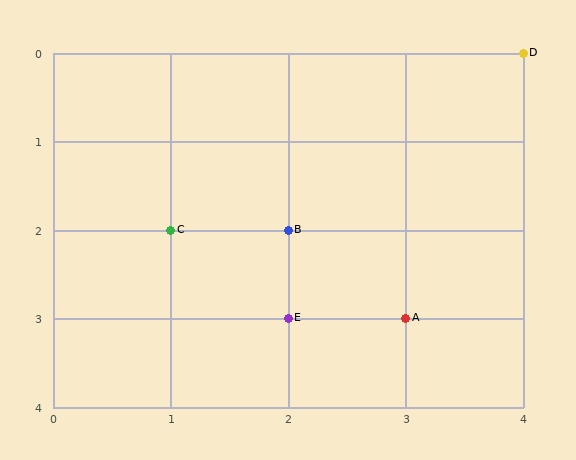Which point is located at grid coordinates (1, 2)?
Point C is at (1, 2).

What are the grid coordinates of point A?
Point A is at grid coordinates (3, 3).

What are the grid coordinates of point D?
Point D is at grid coordinates (4, 0).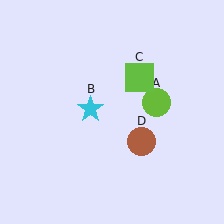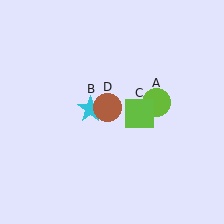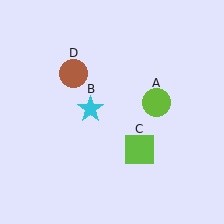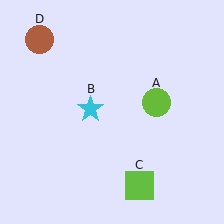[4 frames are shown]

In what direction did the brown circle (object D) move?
The brown circle (object D) moved up and to the left.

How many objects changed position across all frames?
2 objects changed position: lime square (object C), brown circle (object D).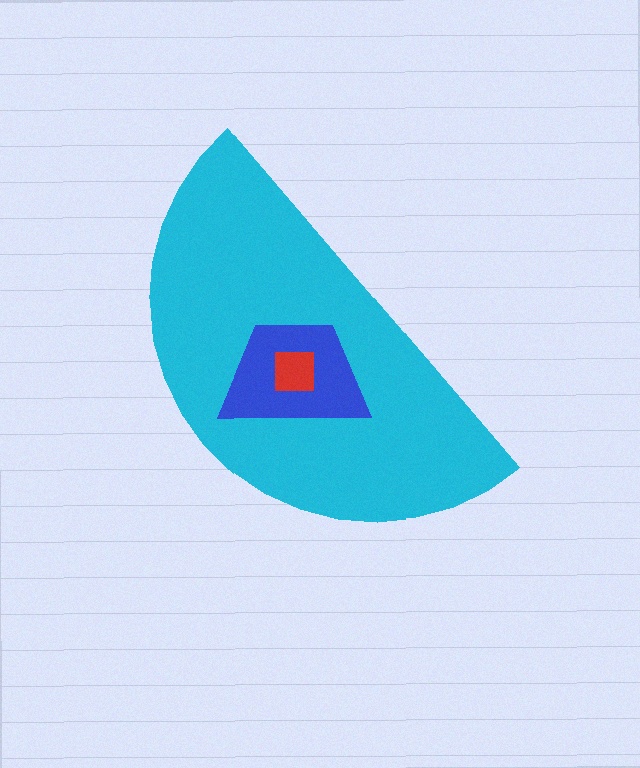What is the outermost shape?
The cyan semicircle.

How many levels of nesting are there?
3.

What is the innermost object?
The red square.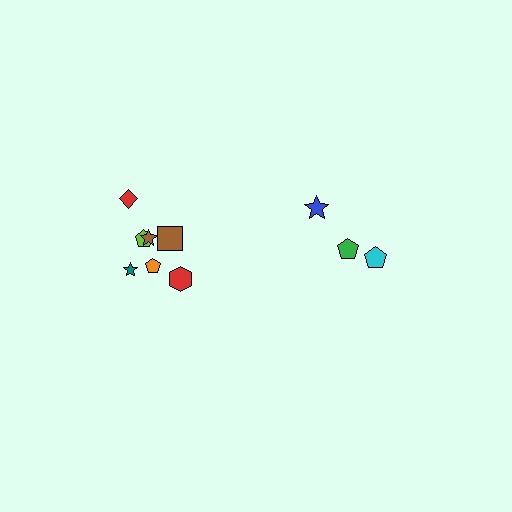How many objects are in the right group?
There are 3 objects.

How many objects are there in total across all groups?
There are 10 objects.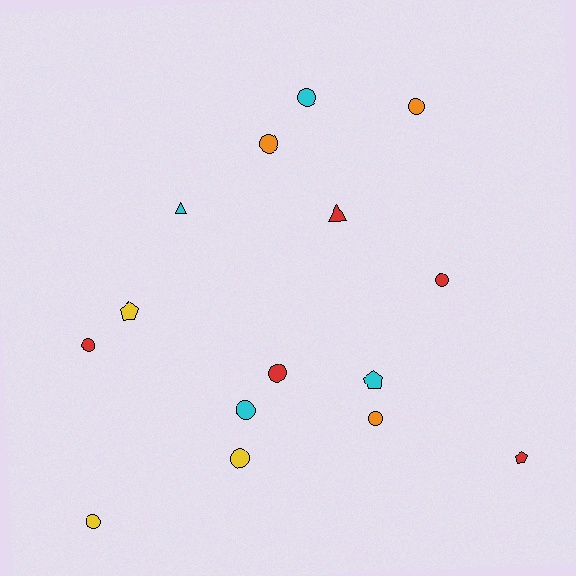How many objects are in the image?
There are 15 objects.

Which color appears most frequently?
Red, with 5 objects.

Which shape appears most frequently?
Circle, with 10 objects.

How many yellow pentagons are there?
There is 1 yellow pentagon.